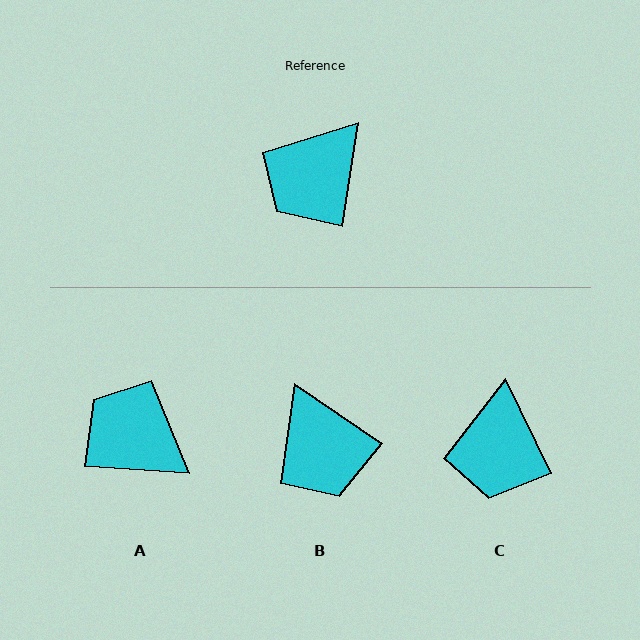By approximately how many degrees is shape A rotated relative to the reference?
Approximately 85 degrees clockwise.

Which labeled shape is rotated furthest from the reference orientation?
A, about 85 degrees away.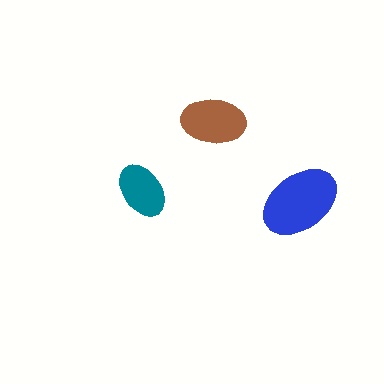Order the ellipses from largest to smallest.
the blue one, the brown one, the teal one.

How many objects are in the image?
There are 3 objects in the image.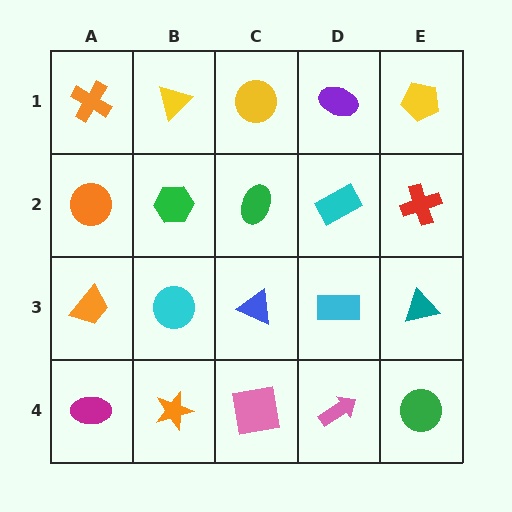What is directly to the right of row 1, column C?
A purple ellipse.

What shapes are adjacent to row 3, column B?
A green hexagon (row 2, column B), an orange star (row 4, column B), an orange trapezoid (row 3, column A), a blue triangle (row 3, column C).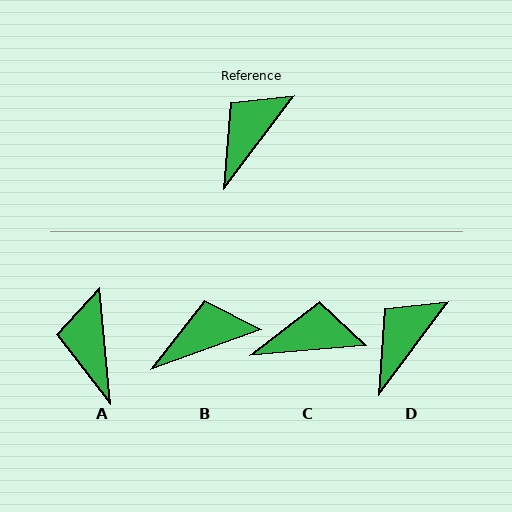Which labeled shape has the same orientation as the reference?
D.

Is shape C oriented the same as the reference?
No, it is off by about 49 degrees.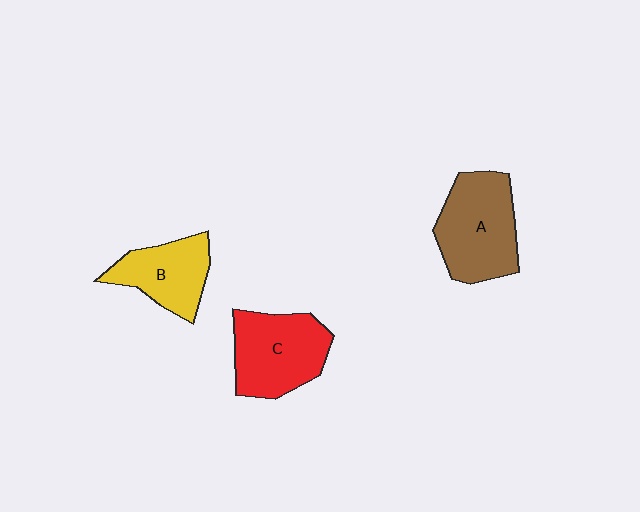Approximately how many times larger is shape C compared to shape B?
Approximately 1.3 times.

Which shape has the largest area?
Shape A (brown).